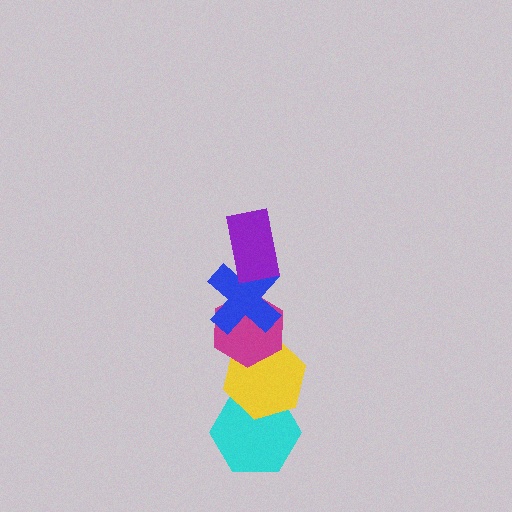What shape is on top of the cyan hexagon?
The yellow hexagon is on top of the cyan hexagon.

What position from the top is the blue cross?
The blue cross is 2nd from the top.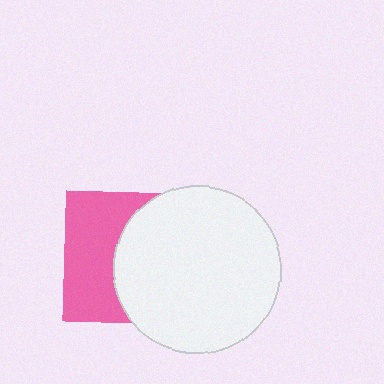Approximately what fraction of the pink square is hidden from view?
Roughly 54% of the pink square is hidden behind the white circle.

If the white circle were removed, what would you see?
You would see the complete pink square.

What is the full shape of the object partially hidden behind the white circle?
The partially hidden object is a pink square.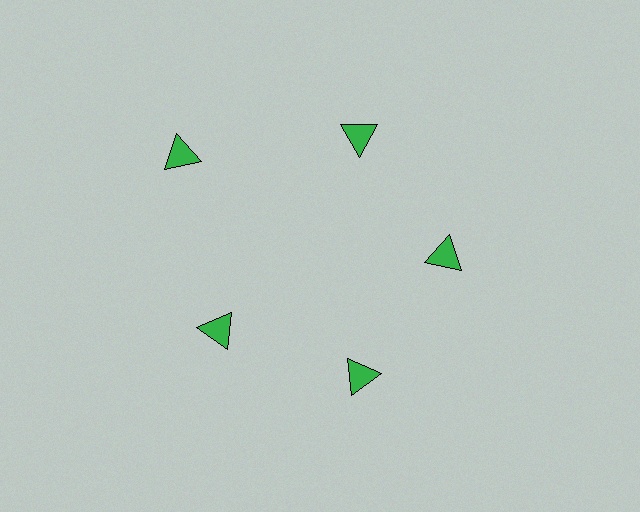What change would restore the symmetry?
The symmetry would be restored by moving it inward, back onto the ring so that all 5 triangles sit at equal angles and equal distance from the center.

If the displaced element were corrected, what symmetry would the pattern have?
It would have 5-fold rotational symmetry — the pattern would map onto itself every 72 degrees.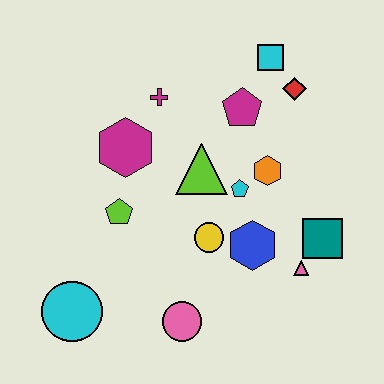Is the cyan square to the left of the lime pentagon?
No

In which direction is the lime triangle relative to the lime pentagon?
The lime triangle is to the right of the lime pentagon.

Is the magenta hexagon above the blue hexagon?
Yes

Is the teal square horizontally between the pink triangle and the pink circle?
No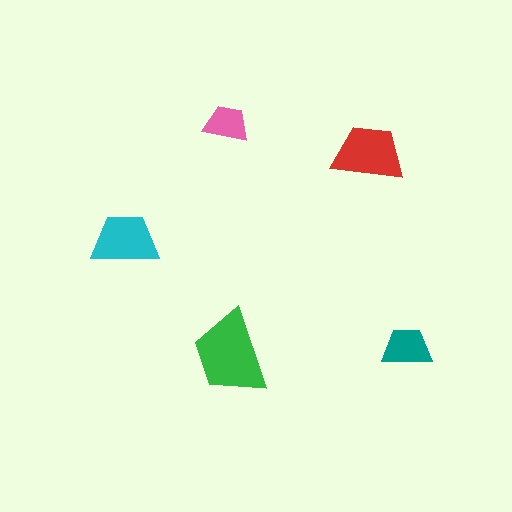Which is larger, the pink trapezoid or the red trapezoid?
The red one.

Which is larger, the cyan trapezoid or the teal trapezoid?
The cyan one.